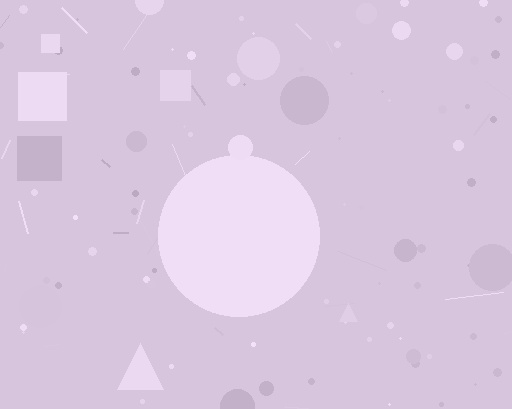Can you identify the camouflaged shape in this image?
The camouflaged shape is a circle.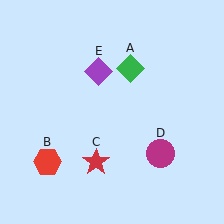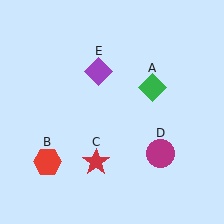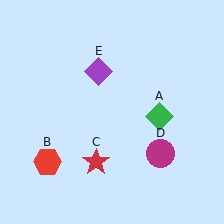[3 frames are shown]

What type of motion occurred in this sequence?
The green diamond (object A) rotated clockwise around the center of the scene.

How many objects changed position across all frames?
1 object changed position: green diamond (object A).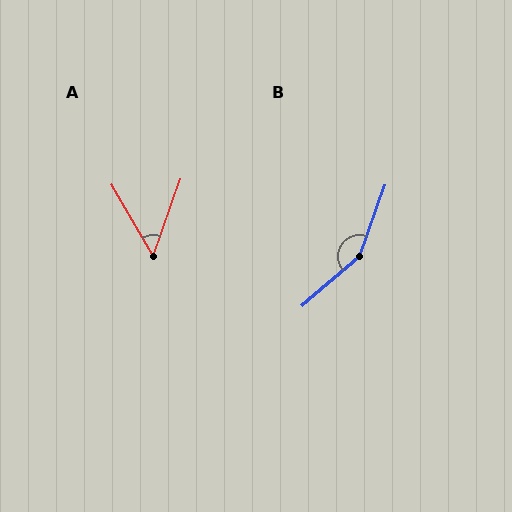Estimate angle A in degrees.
Approximately 50 degrees.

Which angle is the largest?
B, at approximately 150 degrees.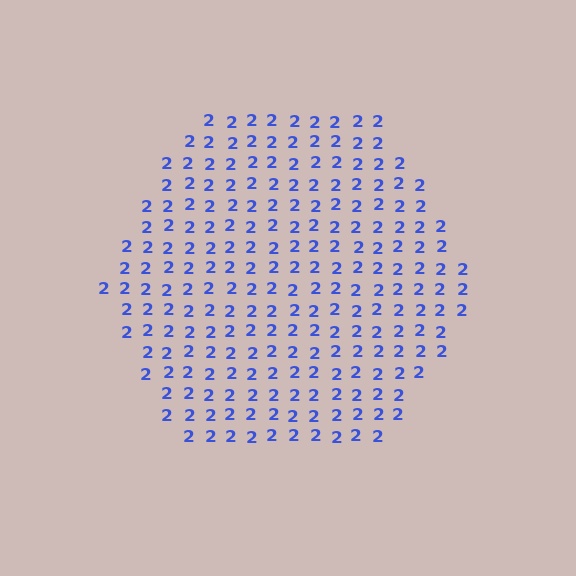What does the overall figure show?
The overall figure shows a hexagon.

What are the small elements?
The small elements are digit 2's.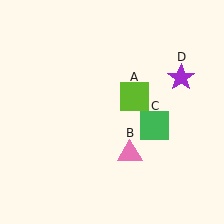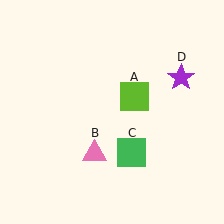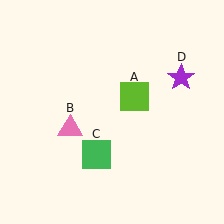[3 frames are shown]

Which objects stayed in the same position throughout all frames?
Lime square (object A) and purple star (object D) remained stationary.